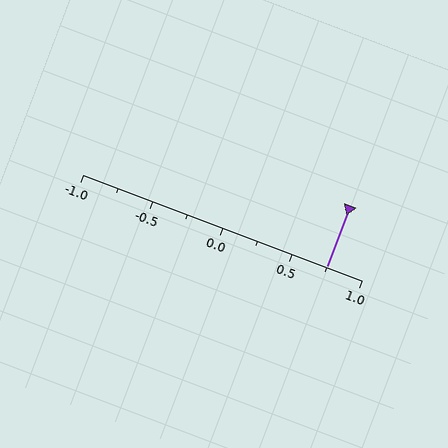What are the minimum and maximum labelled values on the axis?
The axis runs from -1.0 to 1.0.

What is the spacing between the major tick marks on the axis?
The major ticks are spaced 0.5 apart.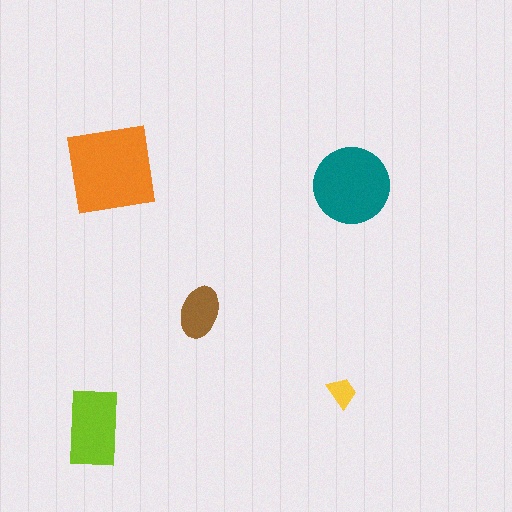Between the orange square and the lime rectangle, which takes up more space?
The orange square.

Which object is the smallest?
The yellow trapezoid.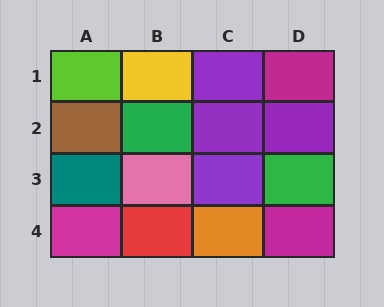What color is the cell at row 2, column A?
Brown.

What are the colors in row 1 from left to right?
Lime, yellow, purple, magenta.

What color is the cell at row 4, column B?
Red.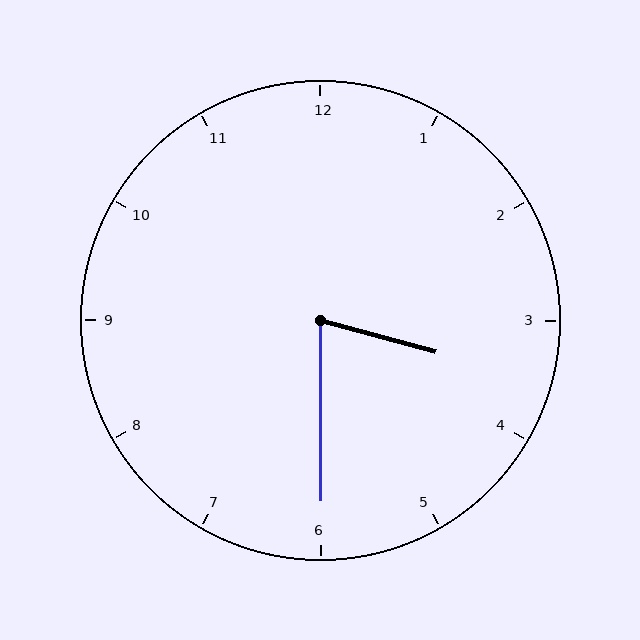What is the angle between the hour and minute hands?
Approximately 75 degrees.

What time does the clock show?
3:30.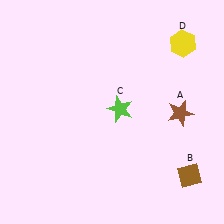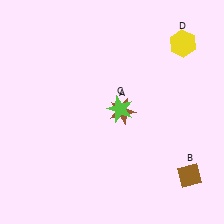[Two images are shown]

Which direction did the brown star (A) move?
The brown star (A) moved left.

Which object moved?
The brown star (A) moved left.